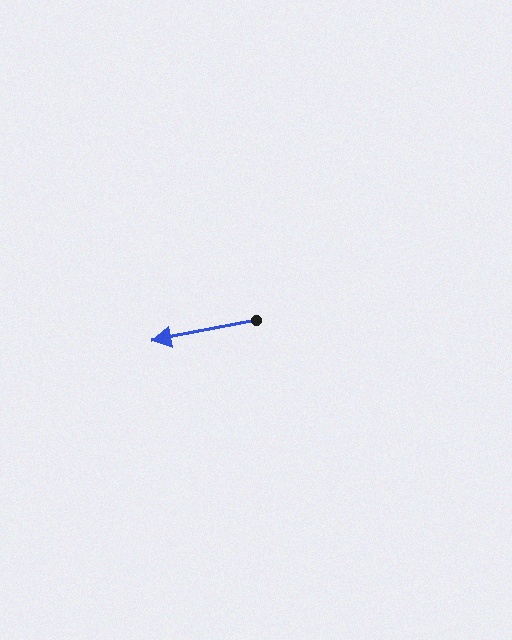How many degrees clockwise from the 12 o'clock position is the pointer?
Approximately 259 degrees.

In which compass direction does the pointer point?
West.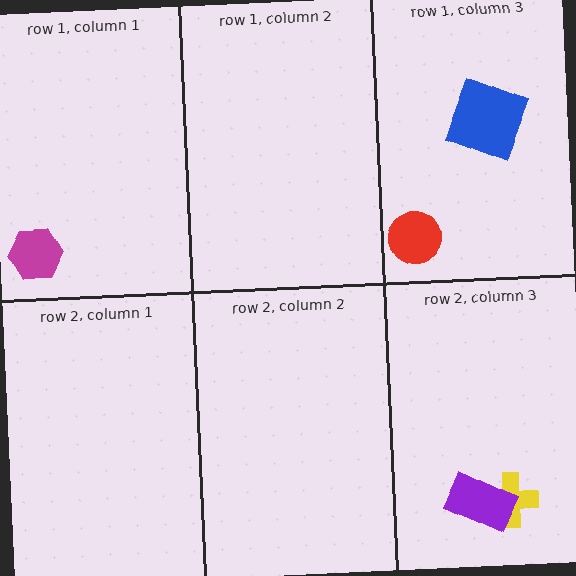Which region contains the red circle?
The row 1, column 3 region.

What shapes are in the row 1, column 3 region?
The blue square, the red circle.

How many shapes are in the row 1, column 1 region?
1.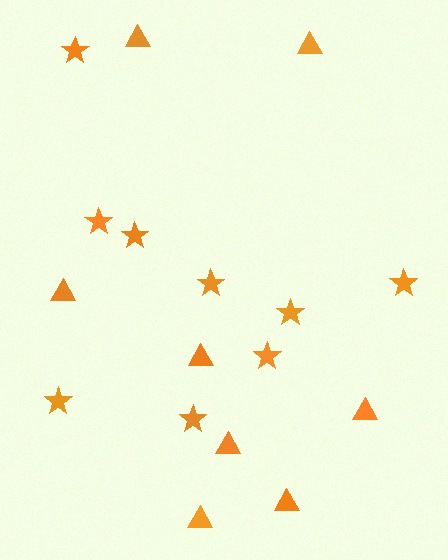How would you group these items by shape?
There are 2 groups: one group of stars (9) and one group of triangles (8).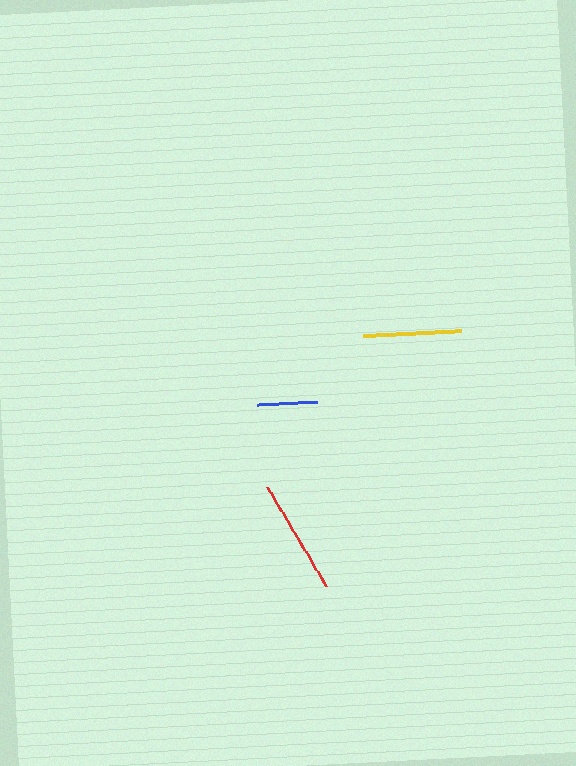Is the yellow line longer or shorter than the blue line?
The yellow line is longer than the blue line.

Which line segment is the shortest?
The blue line is the shortest at approximately 61 pixels.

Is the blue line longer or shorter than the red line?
The red line is longer than the blue line.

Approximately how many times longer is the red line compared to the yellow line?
The red line is approximately 1.2 times the length of the yellow line.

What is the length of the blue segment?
The blue segment is approximately 61 pixels long.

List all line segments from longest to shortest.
From longest to shortest: red, yellow, blue.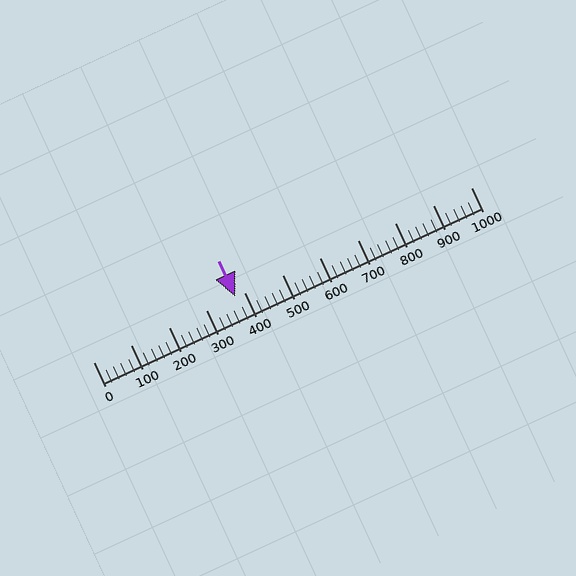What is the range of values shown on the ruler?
The ruler shows values from 0 to 1000.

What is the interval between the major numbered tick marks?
The major tick marks are spaced 100 units apart.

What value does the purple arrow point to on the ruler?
The purple arrow points to approximately 376.